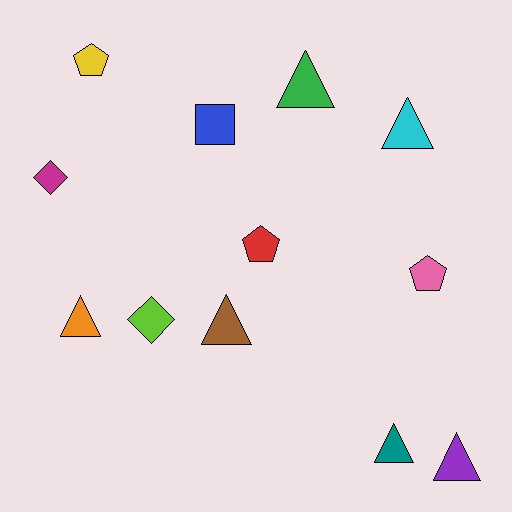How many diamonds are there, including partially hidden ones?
There are 2 diamonds.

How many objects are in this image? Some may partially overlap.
There are 12 objects.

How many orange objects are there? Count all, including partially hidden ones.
There is 1 orange object.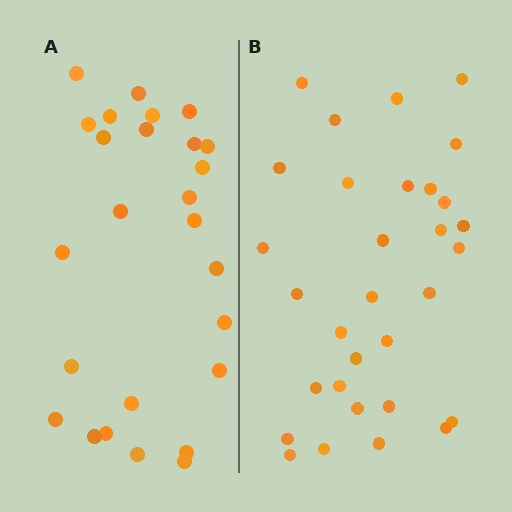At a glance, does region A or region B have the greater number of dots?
Region B (the right region) has more dots.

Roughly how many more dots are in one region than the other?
Region B has about 5 more dots than region A.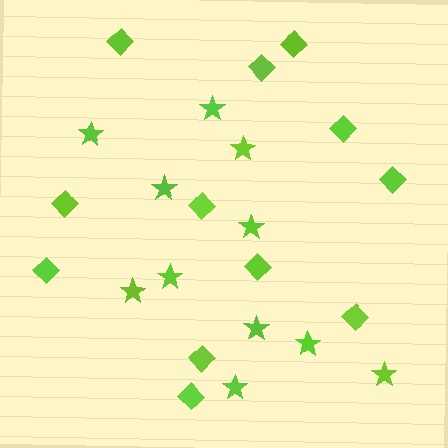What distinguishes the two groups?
There are 2 groups: one group of stars (11) and one group of diamonds (12).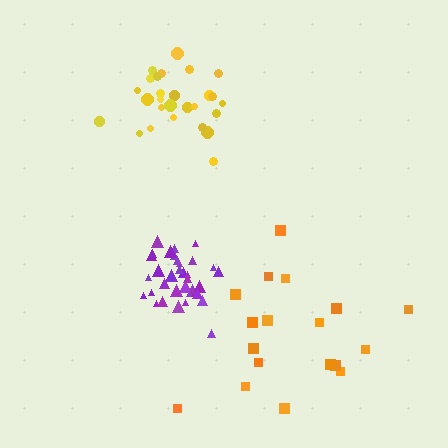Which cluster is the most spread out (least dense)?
Orange.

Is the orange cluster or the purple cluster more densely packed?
Purple.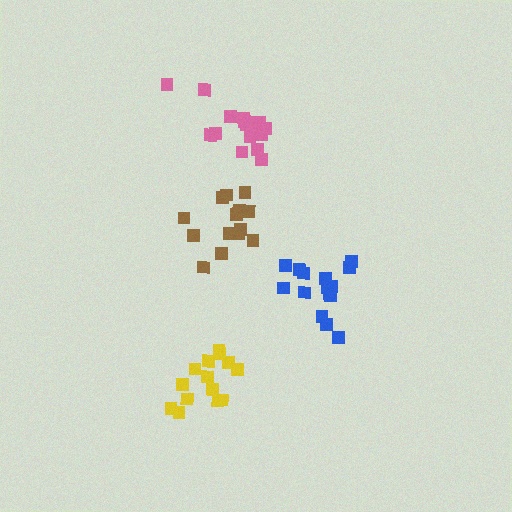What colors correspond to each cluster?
The clusters are colored: yellow, blue, brown, pink.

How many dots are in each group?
Group 1: 14 dots, Group 2: 16 dots, Group 3: 14 dots, Group 4: 18 dots (62 total).